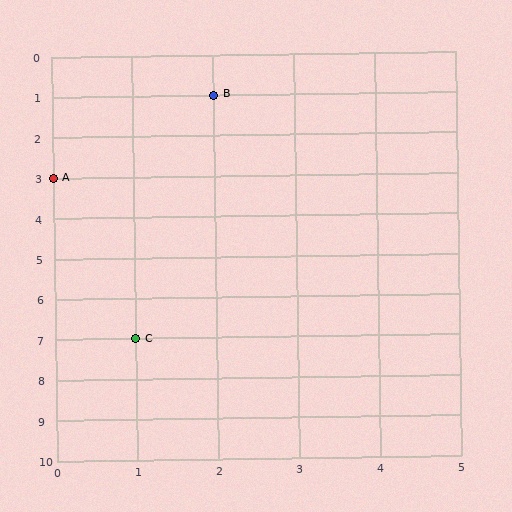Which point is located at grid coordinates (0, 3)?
Point A is at (0, 3).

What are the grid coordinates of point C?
Point C is at grid coordinates (1, 7).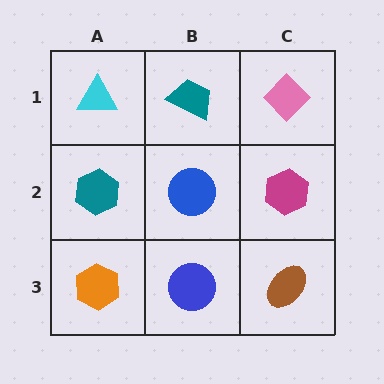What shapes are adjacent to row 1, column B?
A blue circle (row 2, column B), a cyan triangle (row 1, column A), a pink diamond (row 1, column C).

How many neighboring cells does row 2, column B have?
4.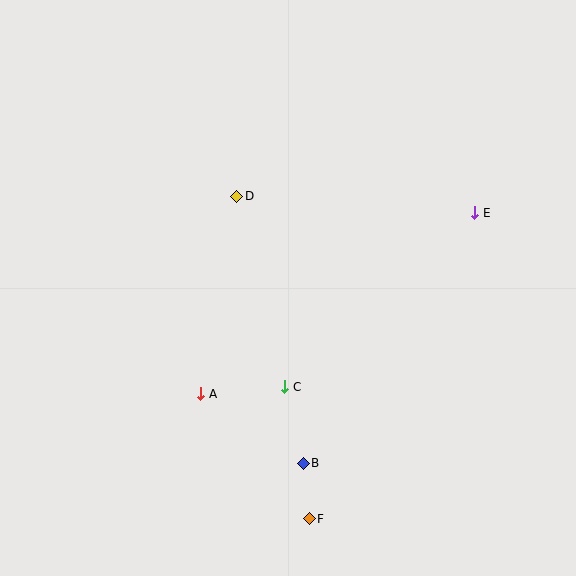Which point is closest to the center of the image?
Point C at (285, 387) is closest to the center.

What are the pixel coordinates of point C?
Point C is at (285, 387).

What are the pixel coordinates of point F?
Point F is at (309, 519).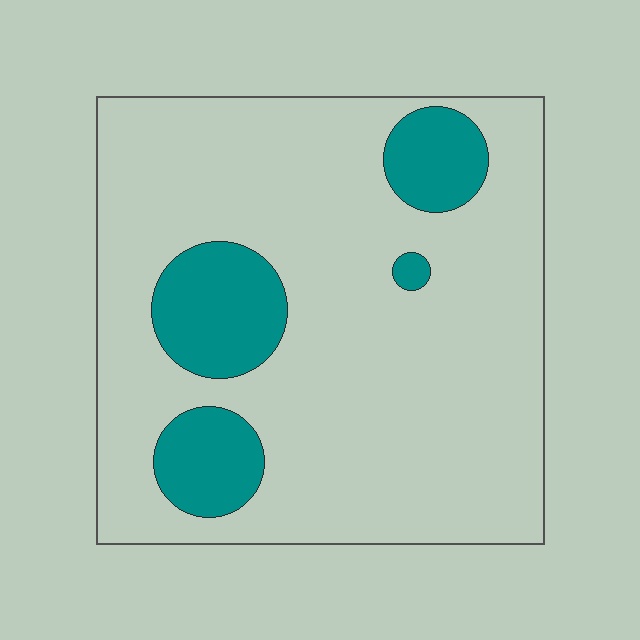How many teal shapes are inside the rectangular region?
4.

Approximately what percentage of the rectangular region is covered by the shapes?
Approximately 15%.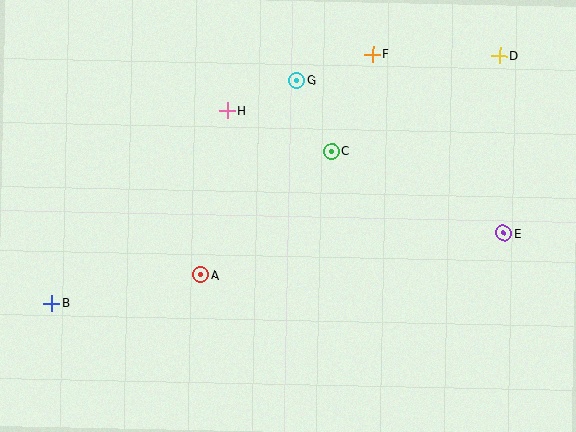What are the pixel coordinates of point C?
Point C is at (332, 151).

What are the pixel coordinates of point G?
Point G is at (297, 81).